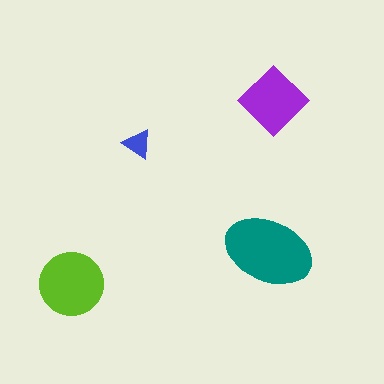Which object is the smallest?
The blue triangle.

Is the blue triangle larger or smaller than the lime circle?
Smaller.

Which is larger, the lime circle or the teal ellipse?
The teal ellipse.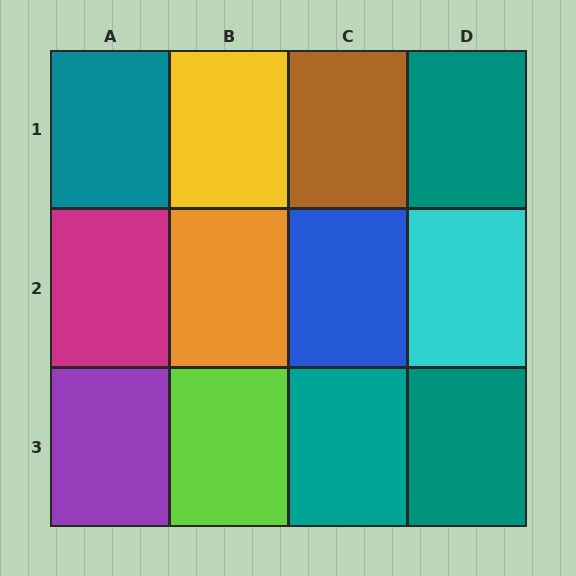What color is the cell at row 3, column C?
Teal.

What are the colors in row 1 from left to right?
Teal, yellow, brown, teal.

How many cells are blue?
1 cell is blue.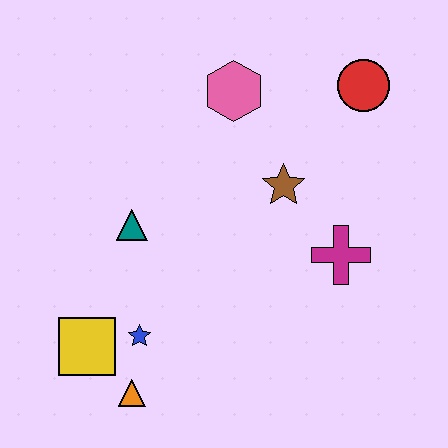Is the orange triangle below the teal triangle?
Yes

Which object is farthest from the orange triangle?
The red circle is farthest from the orange triangle.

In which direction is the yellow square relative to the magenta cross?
The yellow square is to the left of the magenta cross.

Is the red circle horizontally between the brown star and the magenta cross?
No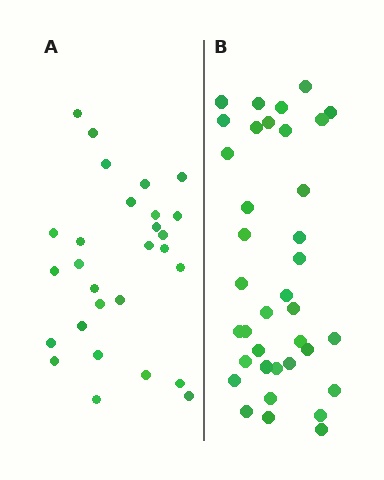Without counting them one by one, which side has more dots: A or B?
Region B (the right region) has more dots.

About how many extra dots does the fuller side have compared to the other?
Region B has roughly 8 or so more dots than region A.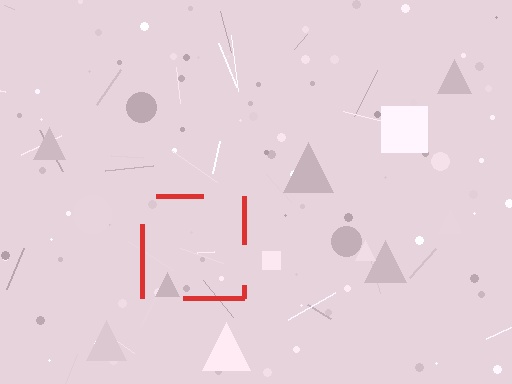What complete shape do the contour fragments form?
The contour fragments form a square.